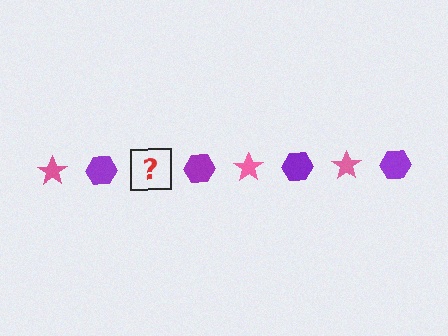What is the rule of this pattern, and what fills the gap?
The rule is that the pattern alternates between pink star and purple hexagon. The gap should be filled with a pink star.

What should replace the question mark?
The question mark should be replaced with a pink star.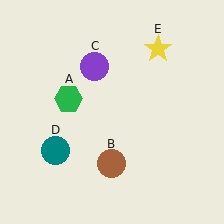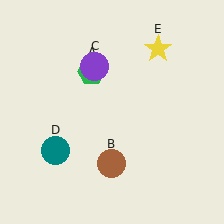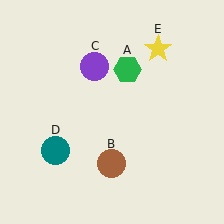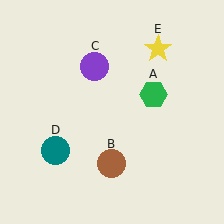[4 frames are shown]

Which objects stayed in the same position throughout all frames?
Brown circle (object B) and purple circle (object C) and teal circle (object D) and yellow star (object E) remained stationary.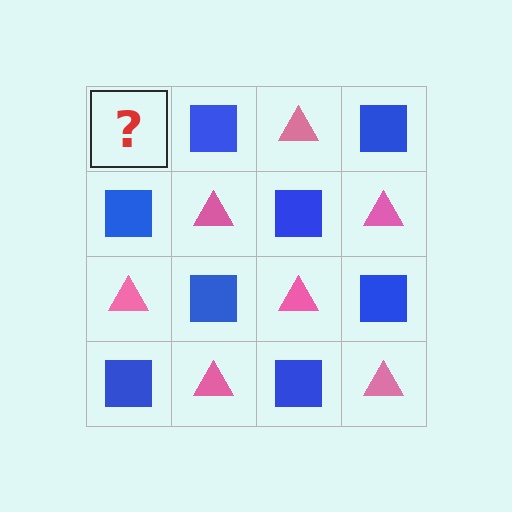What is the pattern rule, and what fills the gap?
The rule is that it alternates pink triangle and blue square in a checkerboard pattern. The gap should be filled with a pink triangle.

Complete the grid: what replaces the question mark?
The question mark should be replaced with a pink triangle.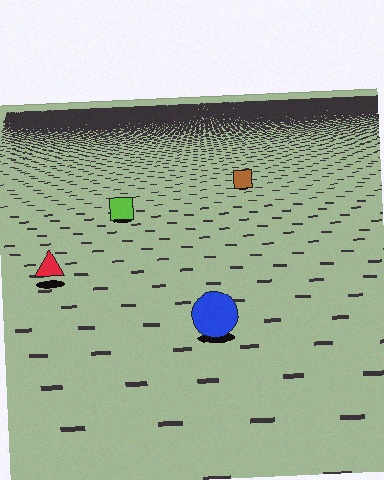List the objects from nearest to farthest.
From nearest to farthest: the blue circle, the red triangle, the lime square, the brown square.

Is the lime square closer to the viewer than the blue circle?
No. The blue circle is closer — you can tell from the texture gradient: the ground texture is coarser near it.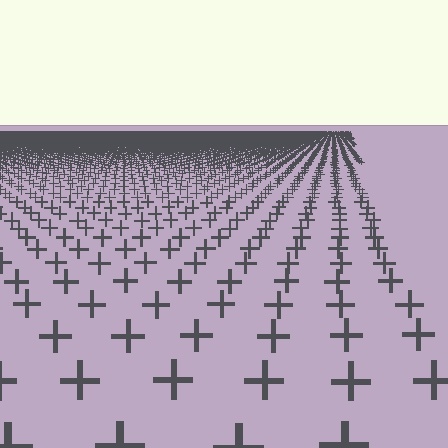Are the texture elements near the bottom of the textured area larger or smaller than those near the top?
Larger. Near the bottom, elements are closer to the viewer and appear at a bigger on-screen size.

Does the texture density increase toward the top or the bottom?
Density increases toward the top.